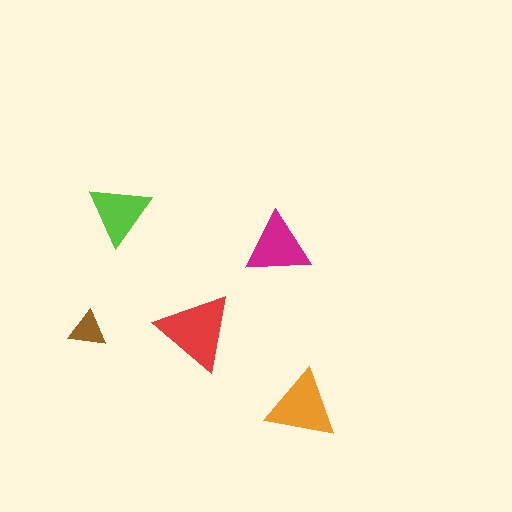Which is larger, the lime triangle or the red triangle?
The red one.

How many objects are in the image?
There are 5 objects in the image.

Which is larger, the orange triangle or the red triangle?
The red one.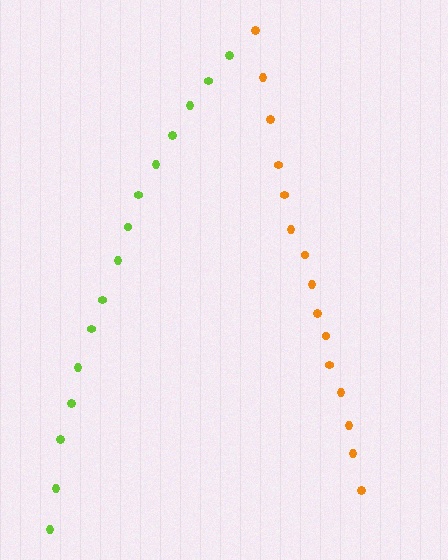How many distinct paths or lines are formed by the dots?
There are 2 distinct paths.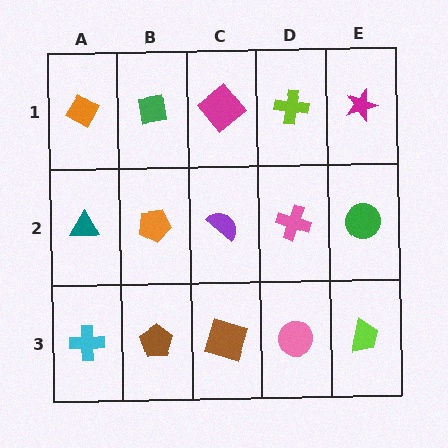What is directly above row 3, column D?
A pink cross.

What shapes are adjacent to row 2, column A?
An orange diamond (row 1, column A), a cyan cross (row 3, column A), an orange pentagon (row 2, column B).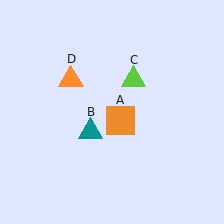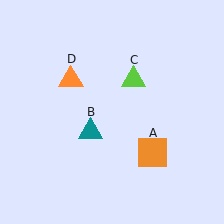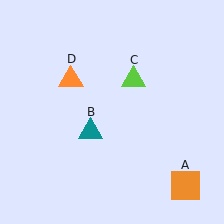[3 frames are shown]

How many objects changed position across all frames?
1 object changed position: orange square (object A).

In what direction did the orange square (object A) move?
The orange square (object A) moved down and to the right.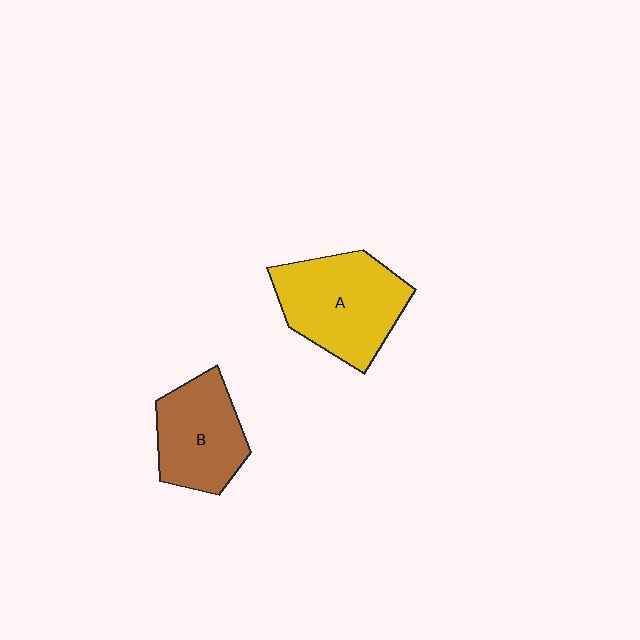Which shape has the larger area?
Shape A (yellow).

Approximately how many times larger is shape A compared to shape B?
Approximately 1.3 times.